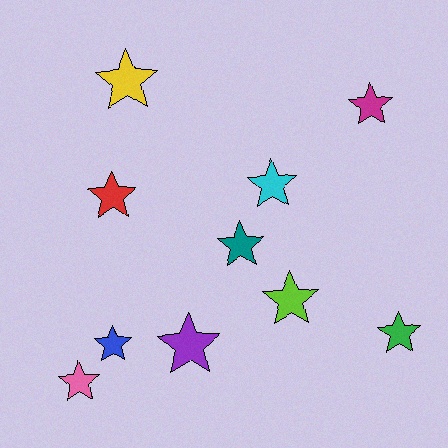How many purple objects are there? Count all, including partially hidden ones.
There is 1 purple object.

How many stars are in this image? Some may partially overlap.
There are 10 stars.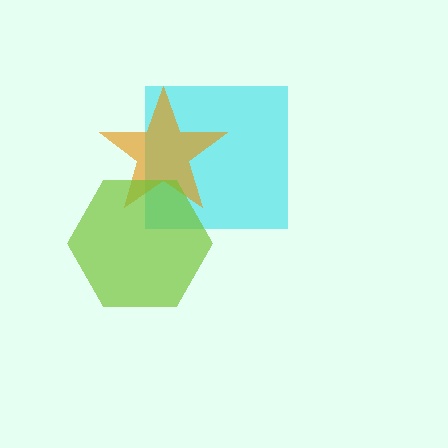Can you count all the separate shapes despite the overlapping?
Yes, there are 3 separate shapes.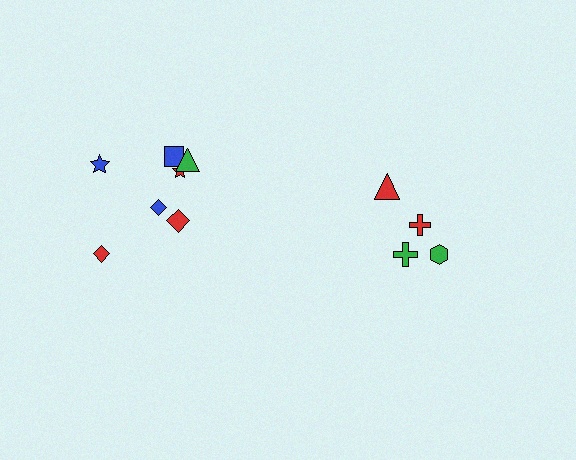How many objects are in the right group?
There are 4 objects.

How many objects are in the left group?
There are 7 objects.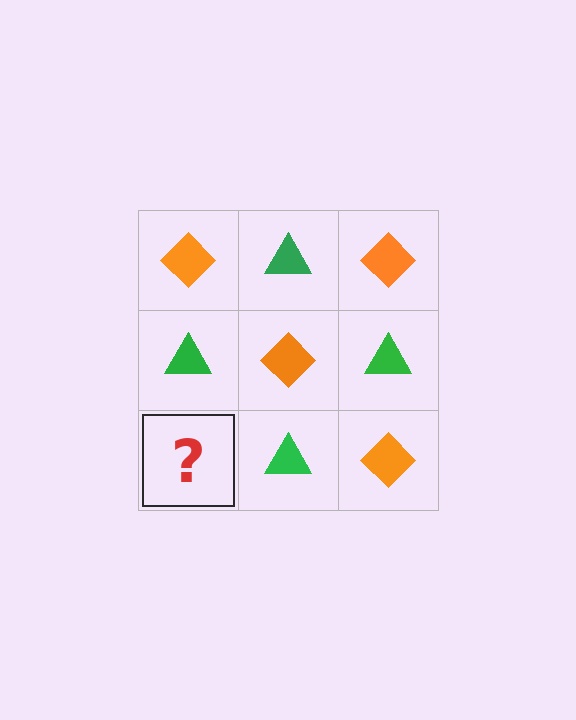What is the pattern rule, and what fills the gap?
The rule is that it alternates orange diamond and green triangle in a checkerboard pattern. The gap should be filled with an orange diamond.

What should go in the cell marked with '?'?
The missing cell should contain an orange diamond.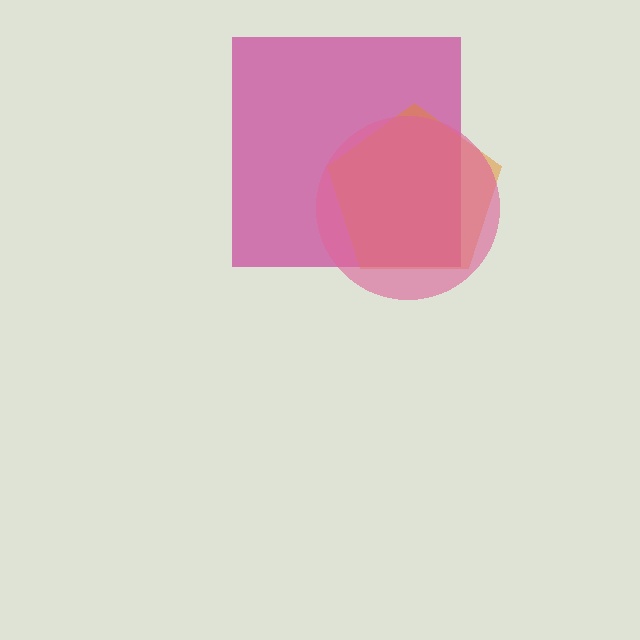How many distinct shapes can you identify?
There are 3 distinct shapes: a magenta square, an orange pentagon, a pink circle.